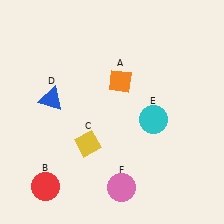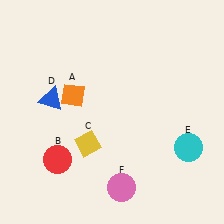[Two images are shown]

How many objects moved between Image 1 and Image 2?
3 objects moved between the two images.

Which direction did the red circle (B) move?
The red circle (B) moved up.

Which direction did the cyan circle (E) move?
The cyan circle (E) moved right.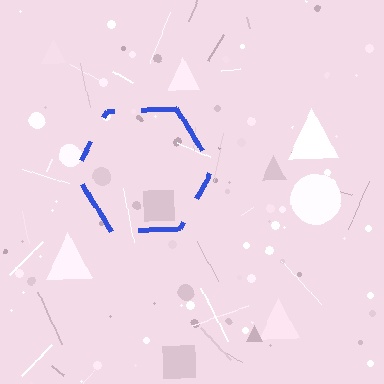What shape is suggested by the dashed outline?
The dashed outline suggests a hexagon.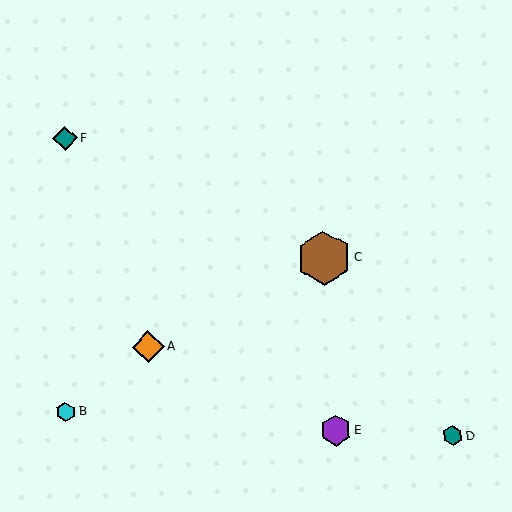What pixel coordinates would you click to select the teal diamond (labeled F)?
Click at (65, 138) to select the teal diamond F.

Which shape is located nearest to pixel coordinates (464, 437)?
The teal hexagon (labeled D) at (453, 436) is nearest to that location.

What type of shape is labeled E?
Shape E is a purple hexagon.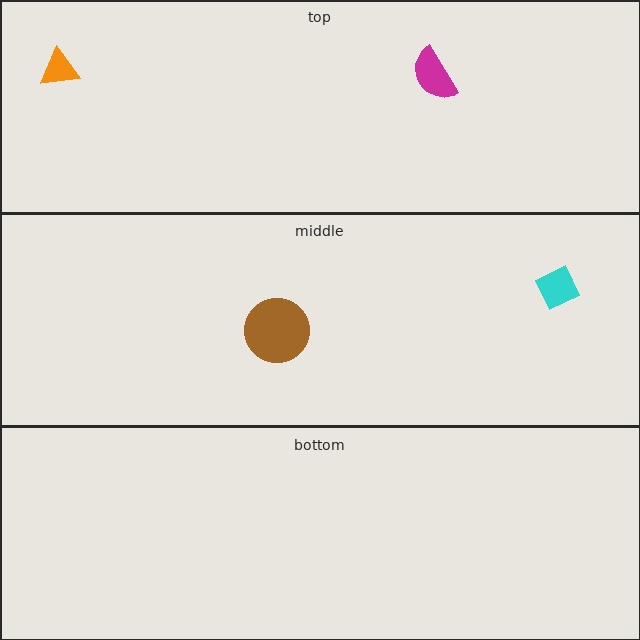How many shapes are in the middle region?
2.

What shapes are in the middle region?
The cyan diamond, the brown circle.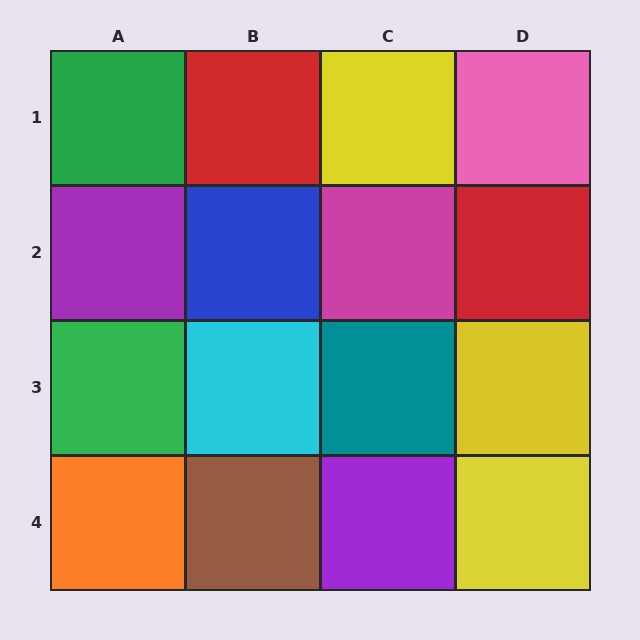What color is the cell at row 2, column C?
Magenta.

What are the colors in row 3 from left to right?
Green, cyan, teal, yellow.